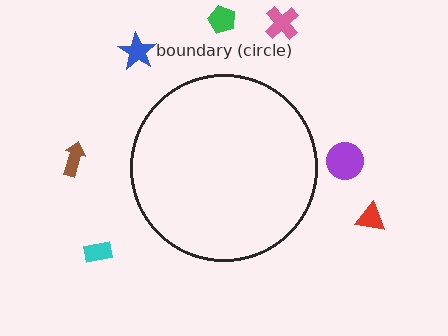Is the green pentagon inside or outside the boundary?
Outside.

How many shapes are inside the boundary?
0 inside, 7 outside.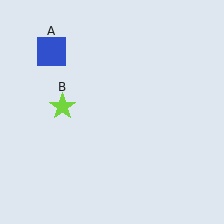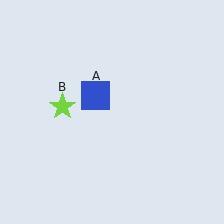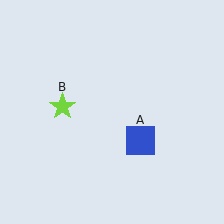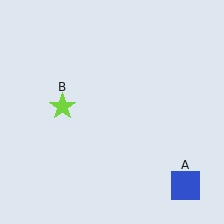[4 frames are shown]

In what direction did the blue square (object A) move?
The blue square (object A) moved down and to the right.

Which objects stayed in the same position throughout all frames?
Lime star (object B) remained stationary.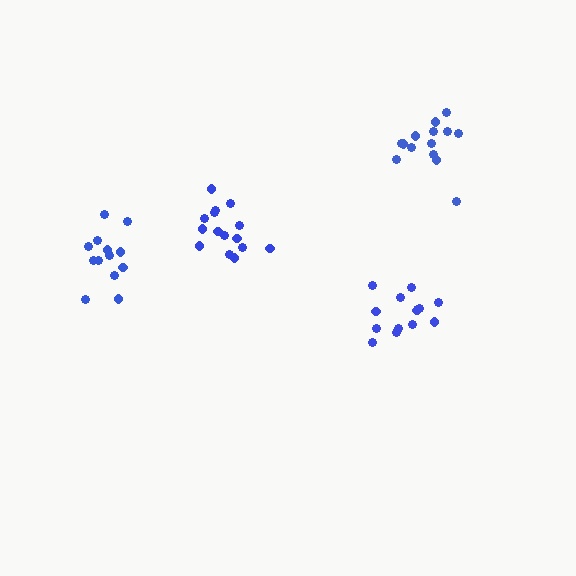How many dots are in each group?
Group 1: 15 dots, Group 2: 14 dots, Group 3: 14 dots, Group 4: 13 dots (56 total).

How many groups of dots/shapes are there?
There are 4 groups.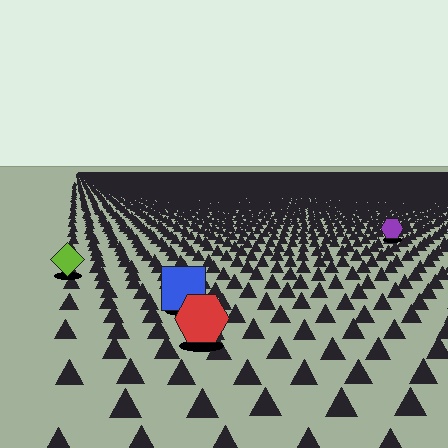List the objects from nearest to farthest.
From nearest to farthest: the red hexagon, the blue square, the lime diamond, the purple hexagon.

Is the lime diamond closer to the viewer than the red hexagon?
No. The red hexagon is closer — you can tell from the texture gradient: the ground texture is coarser near it.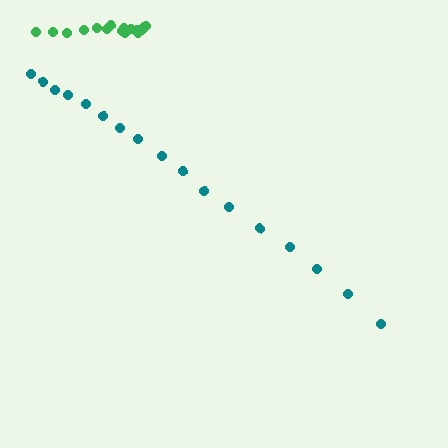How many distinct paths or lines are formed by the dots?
There are 2 distinct paths.